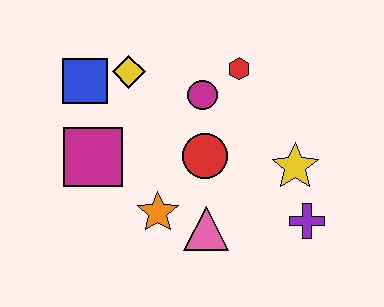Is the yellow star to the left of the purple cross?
Yes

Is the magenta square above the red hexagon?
No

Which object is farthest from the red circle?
The blue square is farthest from the red circle.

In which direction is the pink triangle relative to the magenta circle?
The pink triangle is below the magenta circle.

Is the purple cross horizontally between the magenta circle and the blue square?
No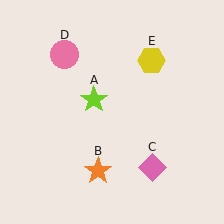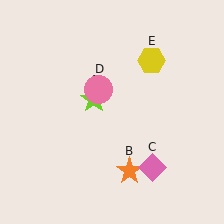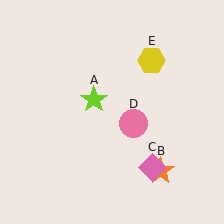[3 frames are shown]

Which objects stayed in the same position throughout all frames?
Lime star (object A) and pink diamond (object C) and yellow hexagon (object E) remained stationary.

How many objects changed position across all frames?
2 objects changed position: orange star (object B), pink circle (object D).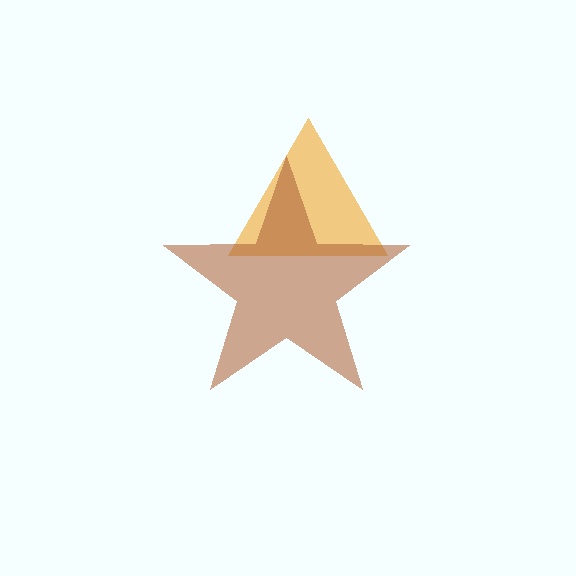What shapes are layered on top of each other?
The layered shapes are: an orange triangle, a brown star.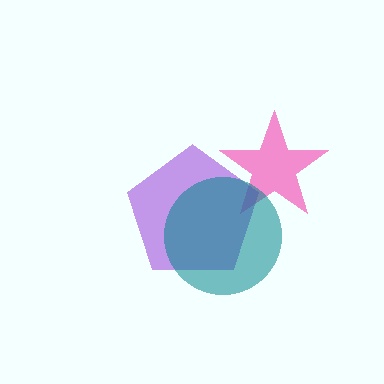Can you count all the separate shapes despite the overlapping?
Yes, there are 3 separate shapes.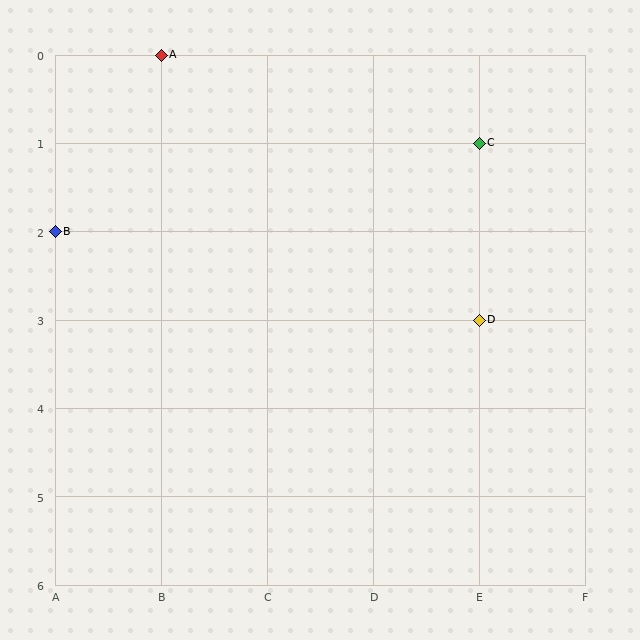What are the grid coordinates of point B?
Point B is at grid coordinates (A, 2).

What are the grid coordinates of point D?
Point D is at grid coordinates (E, 3).